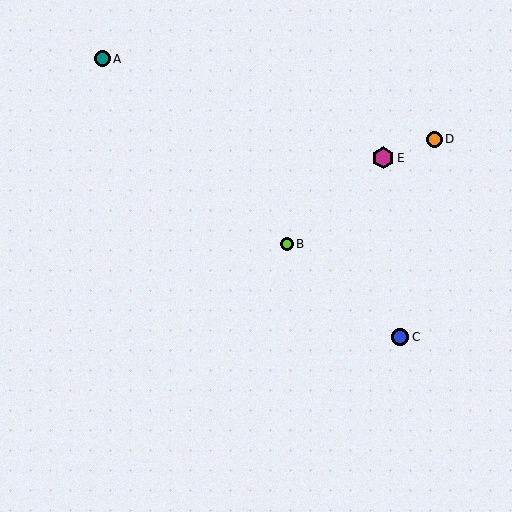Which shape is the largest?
The magenta hexagon (labeled E) is the largest.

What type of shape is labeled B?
Shape B is a lime circle.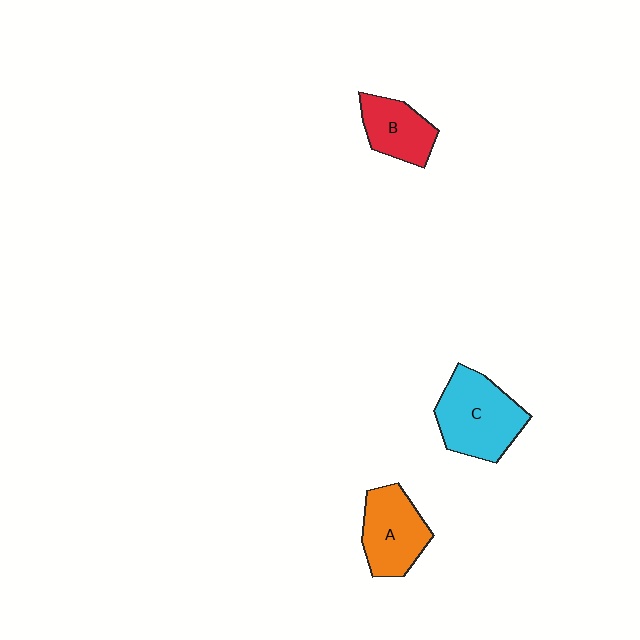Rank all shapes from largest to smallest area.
From largest to smallest: C (cyan), A (orange), B (red).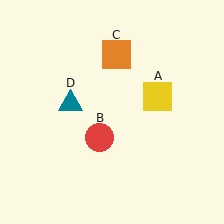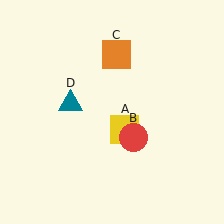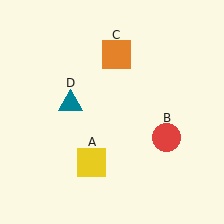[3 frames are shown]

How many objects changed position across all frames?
2 objects changed position: yellow square (object A), red circle (object B).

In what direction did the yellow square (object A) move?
The yellow square (object A) moved down and to the left.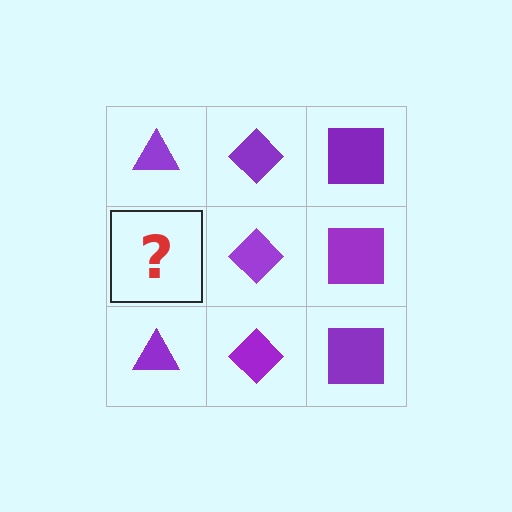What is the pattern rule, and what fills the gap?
The rule is that each column has a consistent shape. The gap should be filled with a purple triangle.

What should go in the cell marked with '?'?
The missing cell should contain a purple triangle.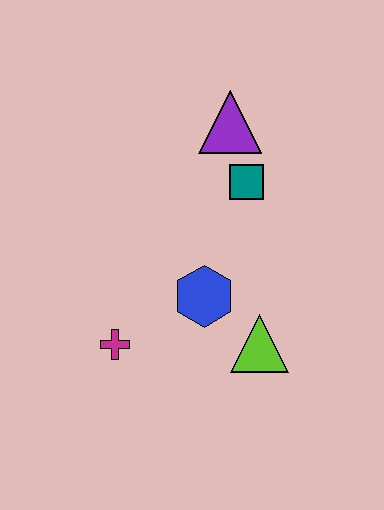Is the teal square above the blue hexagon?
Yes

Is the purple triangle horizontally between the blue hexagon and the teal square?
Yes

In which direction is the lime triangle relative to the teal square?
The lime triangle is below the teal square.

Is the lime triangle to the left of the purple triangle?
No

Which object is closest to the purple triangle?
The teal square is closest to the purple triangle.